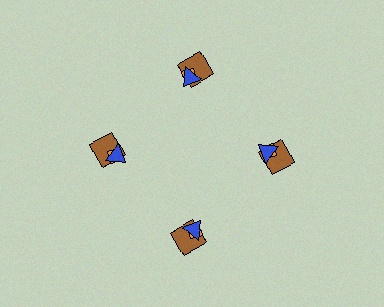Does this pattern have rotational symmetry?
Yes, this pattern has 4-fold rotational symmetry. It looks the same after rotating 90 degrees around the center.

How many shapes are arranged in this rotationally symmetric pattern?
There are 12 shapes, arranged in 4 groups of 3.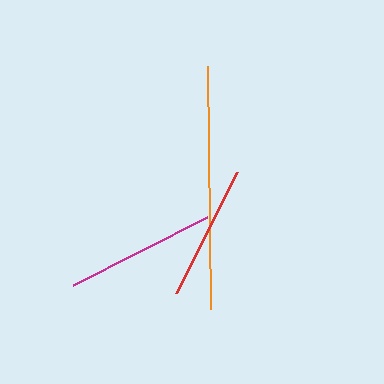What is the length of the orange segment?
The orange segment is approximately 243 pixels long.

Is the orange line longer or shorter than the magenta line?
The orange line is longer than the magenta line.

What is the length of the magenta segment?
The magenta segment is approximately 150 pixels long.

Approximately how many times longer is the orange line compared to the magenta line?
The orange line is approximately 1.6 times the length of the magenta line.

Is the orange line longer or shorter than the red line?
The orange line is longer than the red line.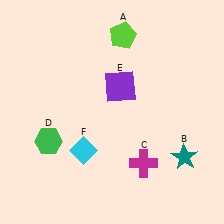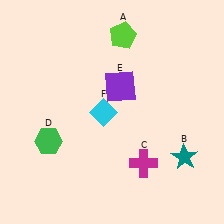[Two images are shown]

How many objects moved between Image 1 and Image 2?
1 object moved between the two images.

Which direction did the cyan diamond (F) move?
The cyan diamond (F) moved up.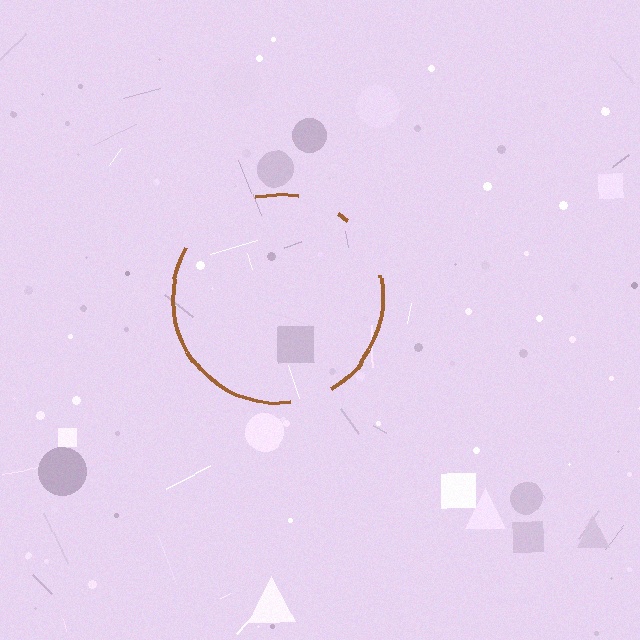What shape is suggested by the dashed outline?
The dashed outline suggests a circle.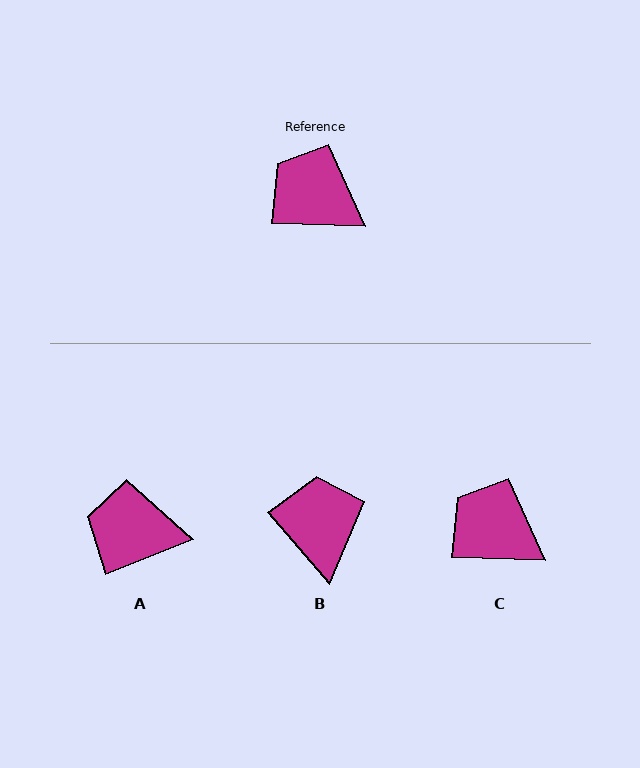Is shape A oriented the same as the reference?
No, it is off by about 23 degrees.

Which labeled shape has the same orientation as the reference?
C.